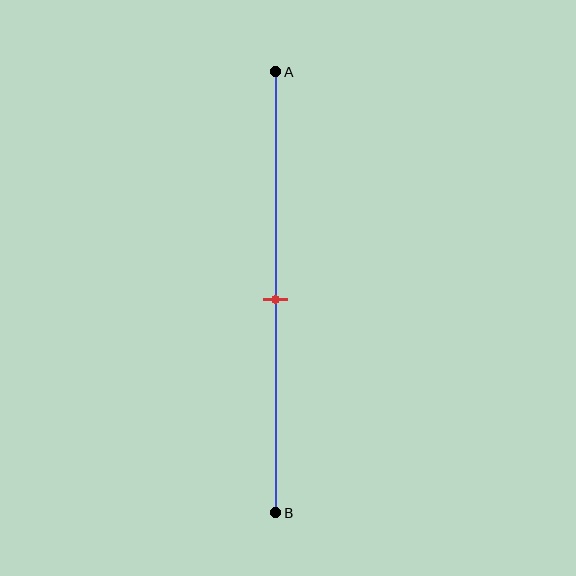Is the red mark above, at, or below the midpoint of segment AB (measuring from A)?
The red mark is approximately at the midpoint of segment AB.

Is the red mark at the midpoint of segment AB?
Yes, the mark is approximately at the midpoint.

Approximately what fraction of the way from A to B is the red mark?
The red mark is approximately 50% of the way from A to B.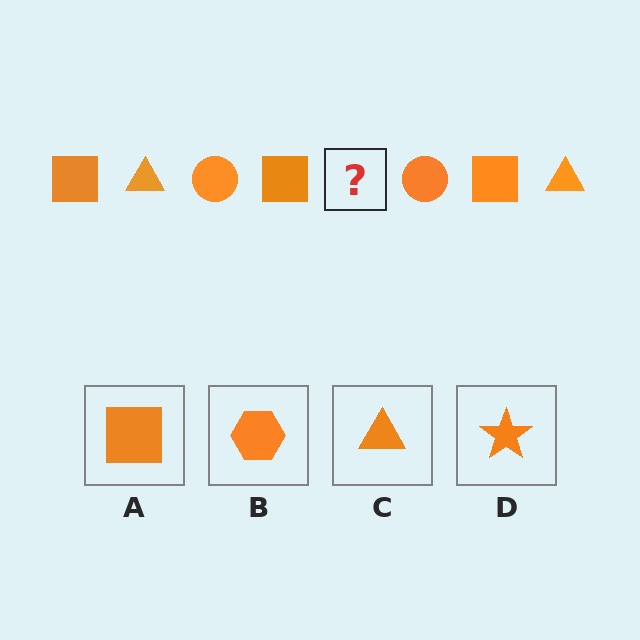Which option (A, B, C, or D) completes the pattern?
C.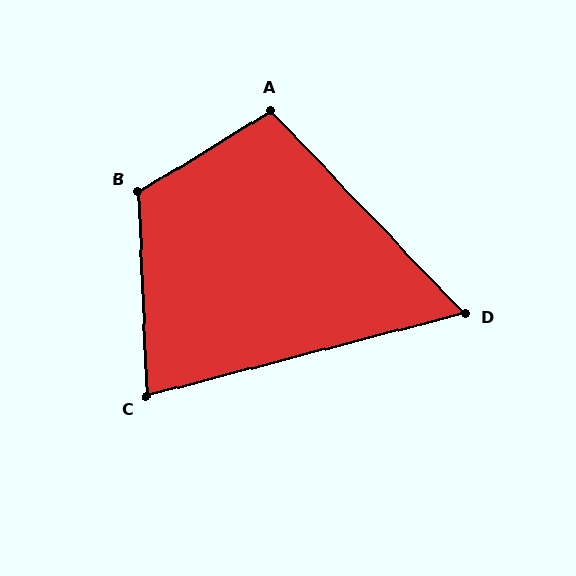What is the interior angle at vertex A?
Approximately 102 degrees (obtuse).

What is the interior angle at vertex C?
Approximately 78 degrees (acute).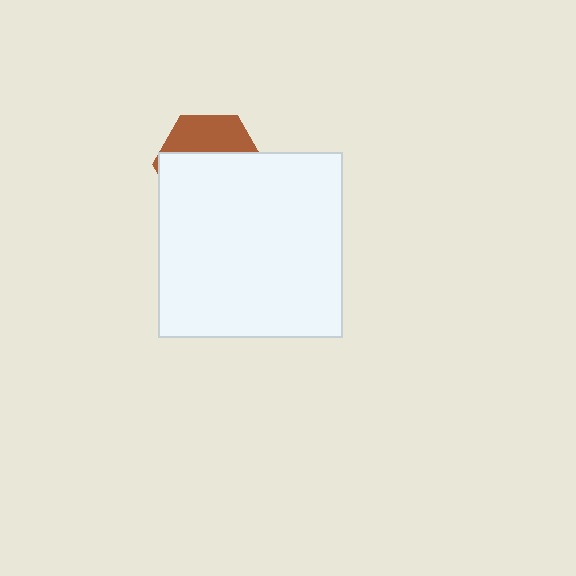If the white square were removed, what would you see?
You would see the complete brown hexagon.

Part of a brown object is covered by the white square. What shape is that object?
It is a hexagon.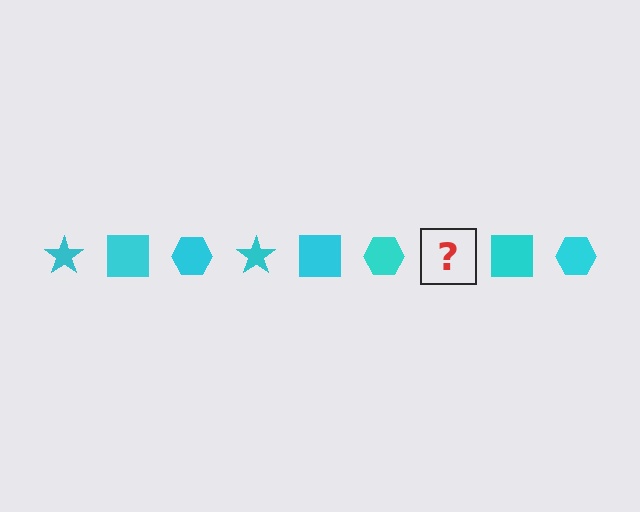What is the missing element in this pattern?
The missing element is a cyan star.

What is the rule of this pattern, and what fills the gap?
The rule is that the pattern cycles through star, square, hexagon shapes in cyan. The gap should be filled with a cyan star.